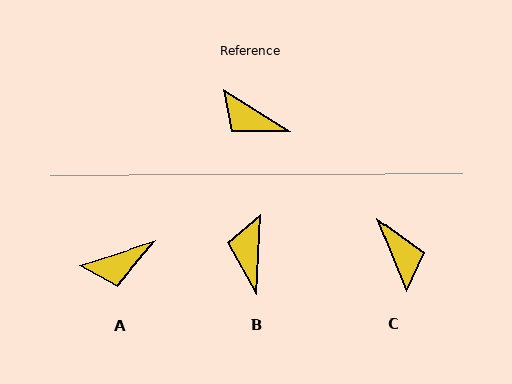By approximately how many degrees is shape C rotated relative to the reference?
Approximately 145 degrees counter-clockwise.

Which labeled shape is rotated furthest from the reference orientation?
C, about 145 degrees away.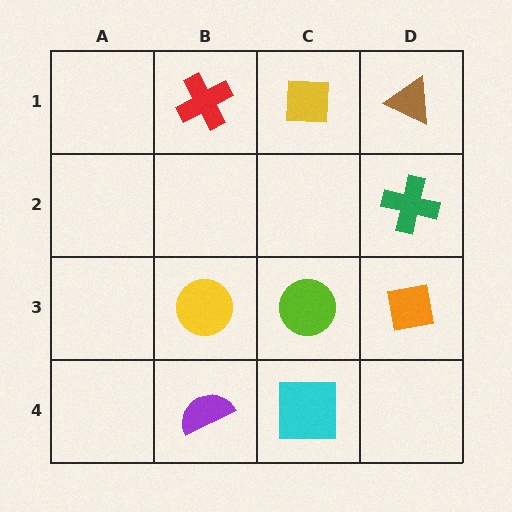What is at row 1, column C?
A yellow square.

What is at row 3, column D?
An orange square.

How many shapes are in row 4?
2 shapes.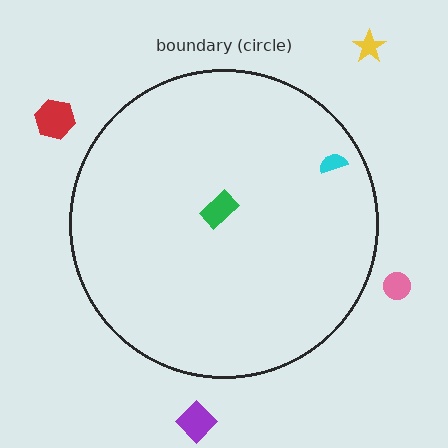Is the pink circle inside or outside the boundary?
Outside.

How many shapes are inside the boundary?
2 inside, 4 outside.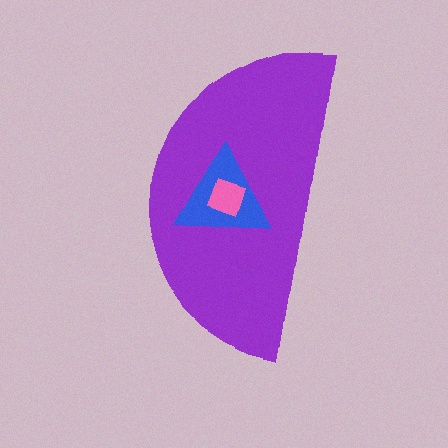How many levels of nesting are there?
3.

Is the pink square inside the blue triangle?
Yes.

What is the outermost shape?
The purple semicircle.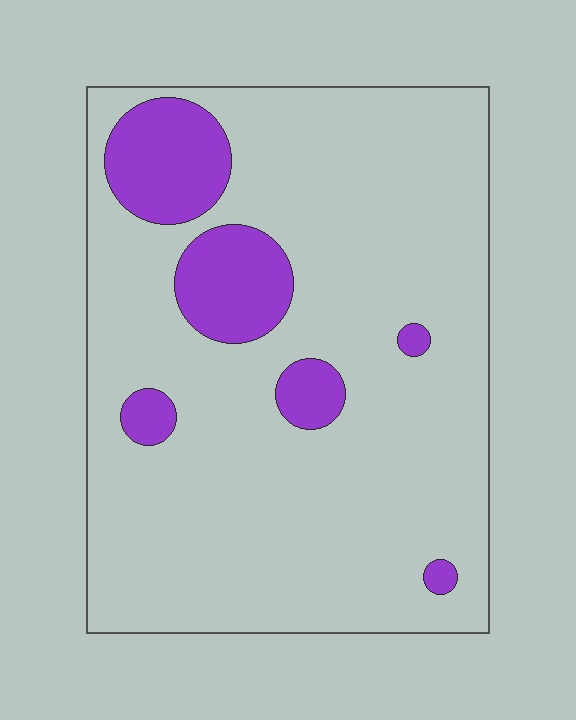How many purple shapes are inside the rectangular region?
6.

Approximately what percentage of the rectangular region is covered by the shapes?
Approximately 15%.